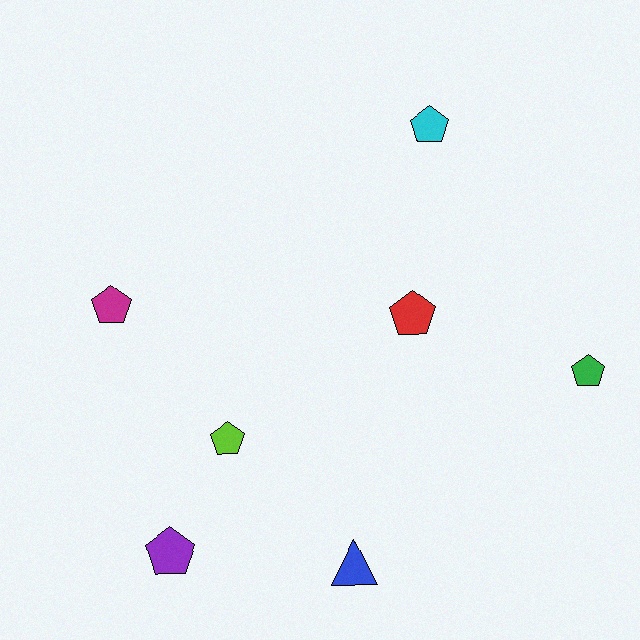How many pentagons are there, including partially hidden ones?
There are 6 pentagons.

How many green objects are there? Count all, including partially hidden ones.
There is 1 green object.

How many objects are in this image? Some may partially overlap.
There are 7 objects.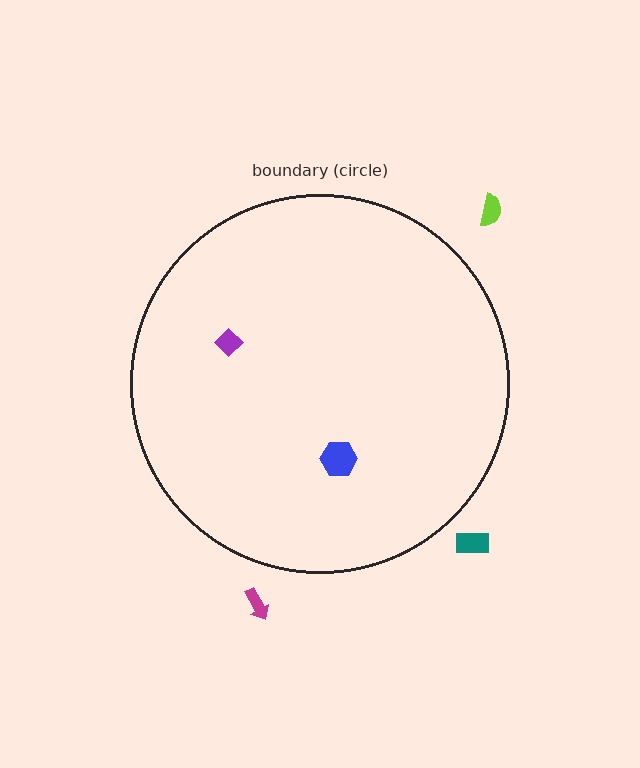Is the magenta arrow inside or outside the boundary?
Outside.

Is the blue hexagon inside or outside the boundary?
Inside.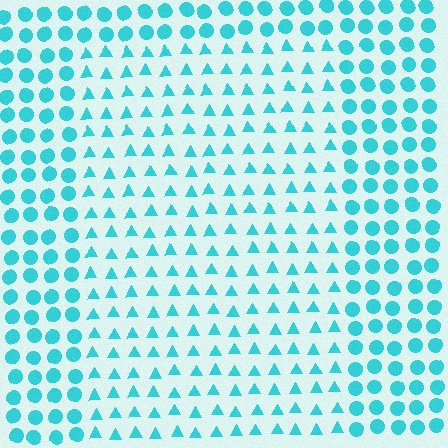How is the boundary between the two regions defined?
The boundary is defined by a change in element shape: triangles inside vs. circles outside. All elements share the same color and spacing.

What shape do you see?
I see a rectangle.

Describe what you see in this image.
The image is filled with small cyan elements arranged in a uniform grid. A rectangle-shaped region contains triangles, while the surrounding area contains circles. The boundary is defined purely by the change in element shape.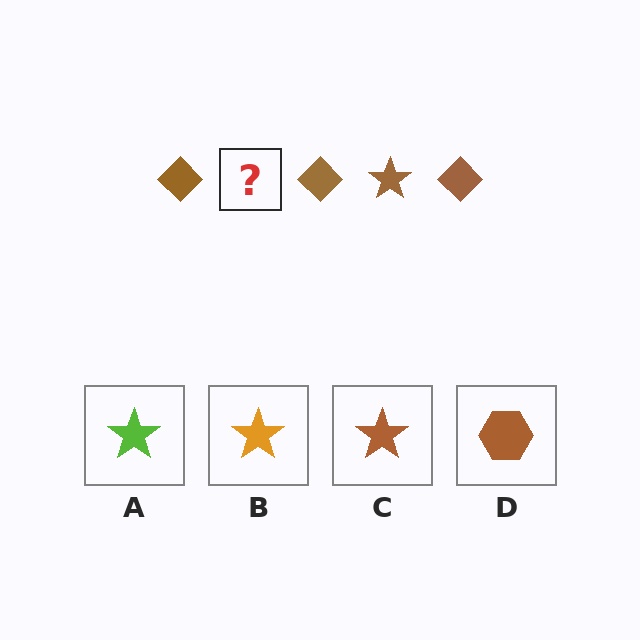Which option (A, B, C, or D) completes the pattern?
C.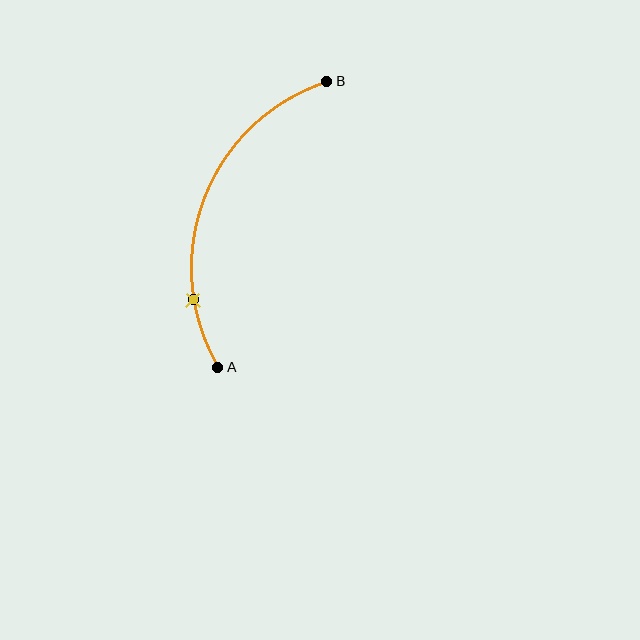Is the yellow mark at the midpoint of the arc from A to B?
No. The yellow mark lies on the arc but is closer to endpoint A. The arc midpoint would be at the point on the curve equidistant along the arc from both A and B.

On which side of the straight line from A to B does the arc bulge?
The arc bulges to the left of the straight line connecting A and B.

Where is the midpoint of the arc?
The arc midpoint is the point on the curve farthest from the straight line joining A and B. It sits to the left of that line.